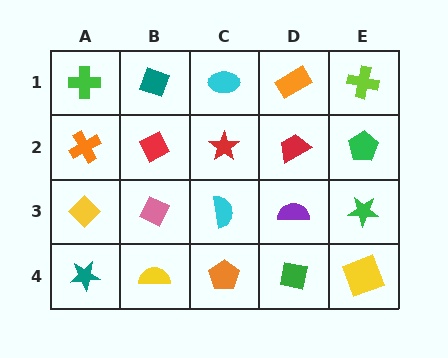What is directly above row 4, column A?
A yellow diamond.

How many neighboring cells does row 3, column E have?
3.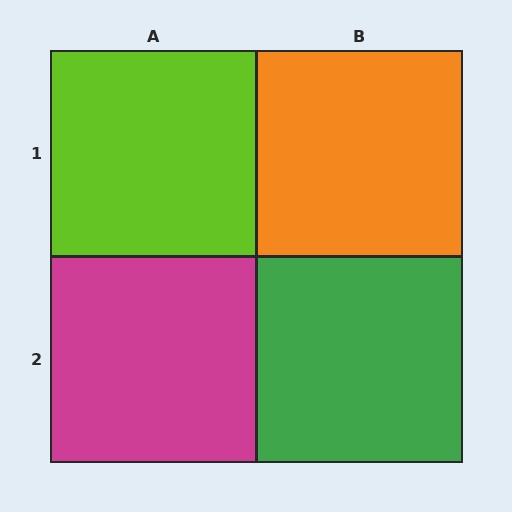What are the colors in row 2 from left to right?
Magenta, green.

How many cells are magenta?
1 cell is magenta.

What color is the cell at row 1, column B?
Orange.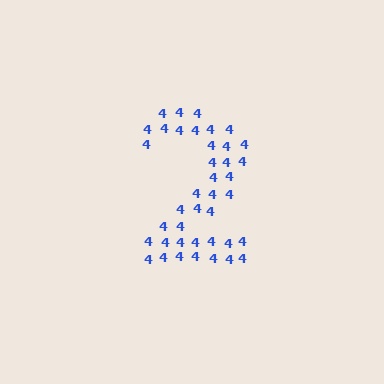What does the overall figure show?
The overall figure shows the digit 2.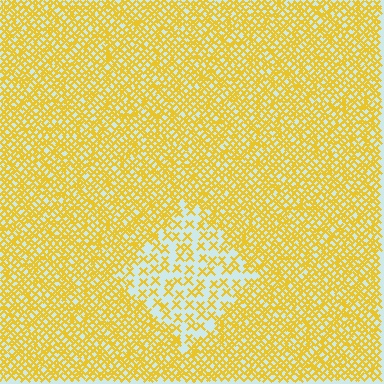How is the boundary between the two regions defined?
The boundary is defined by a change in element density (approximately 2.6x ratio). All elements are the same color, size, and shape.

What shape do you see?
I see a diamond.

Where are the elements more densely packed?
The elements are more densely packed outside the diamond boundary.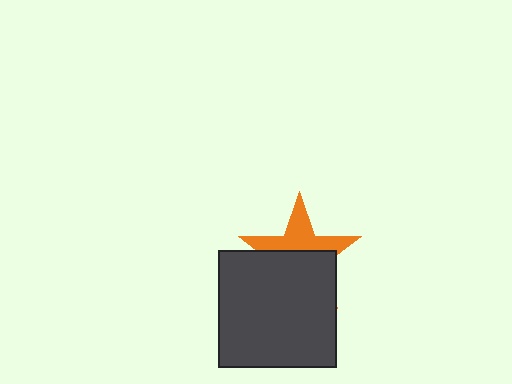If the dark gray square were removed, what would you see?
You would see the complete orange star.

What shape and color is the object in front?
The object in front is a dark gray square.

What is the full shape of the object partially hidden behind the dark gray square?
The partially hidden object is an orange star.